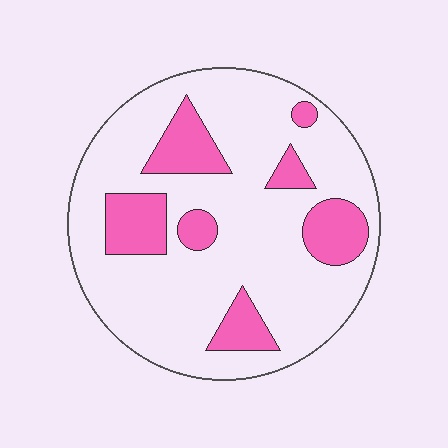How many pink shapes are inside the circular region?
7.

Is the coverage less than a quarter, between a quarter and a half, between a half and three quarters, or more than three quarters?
Less than a quarter.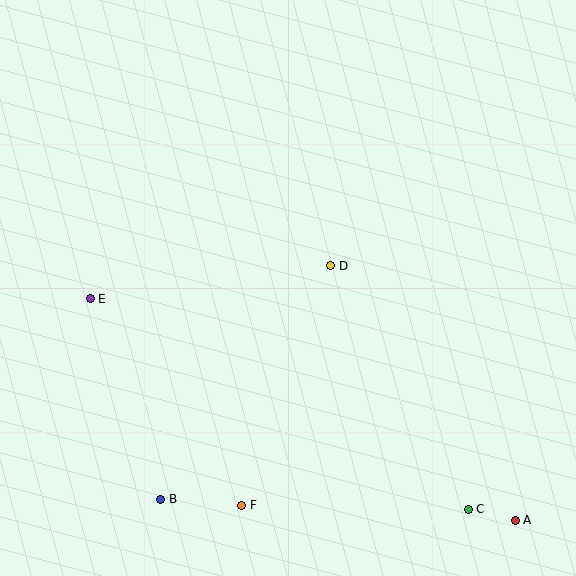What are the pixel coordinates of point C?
Point C is at (468, 509).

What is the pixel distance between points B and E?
The distance between B and E is 213 pixels.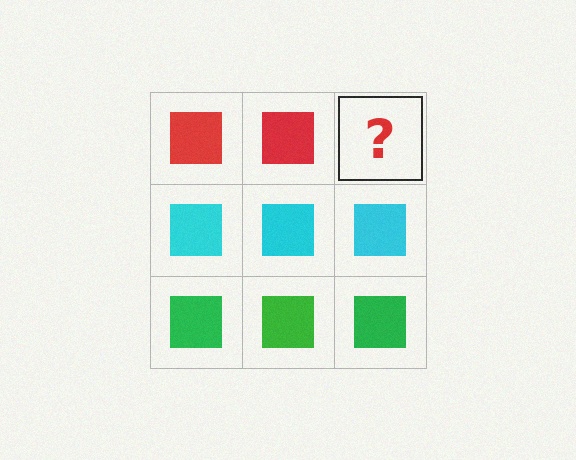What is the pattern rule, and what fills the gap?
The rule is that each row has a consistent color. The gap should be filled with a red square.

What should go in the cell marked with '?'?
The missing cell should contain a red square.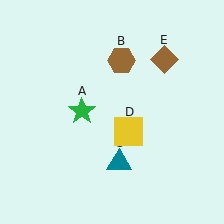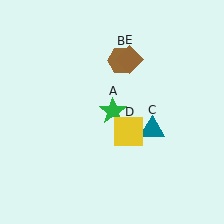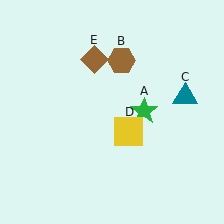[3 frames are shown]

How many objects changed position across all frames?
3 objects changed position: green star (object A), teal triangle (object C), brown diamond (object E).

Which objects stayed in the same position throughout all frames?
Brown hexagon (object B) and yellow square (object D) remained stationary.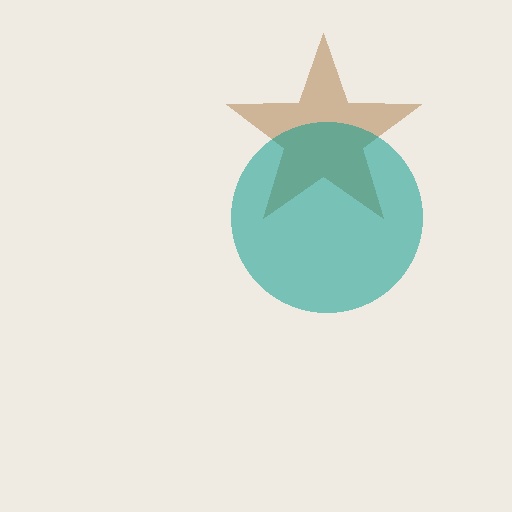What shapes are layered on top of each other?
The layered shapes are: a brown star, a teal circle.